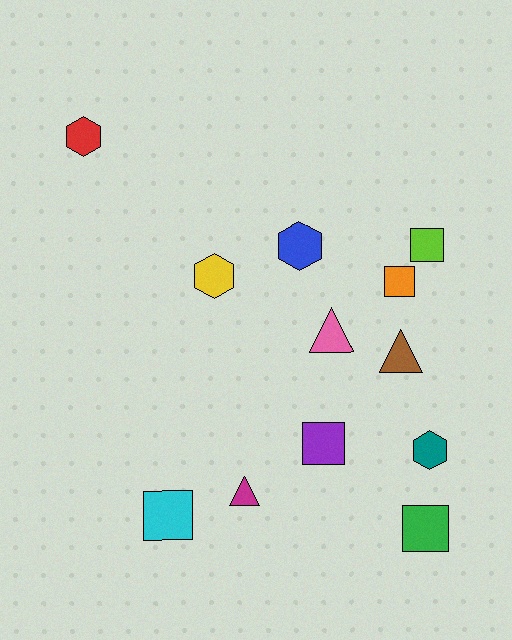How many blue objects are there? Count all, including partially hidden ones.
There is 1 blue object.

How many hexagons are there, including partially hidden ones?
There are 4 hexagons.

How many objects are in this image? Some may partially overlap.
There are 12 objects.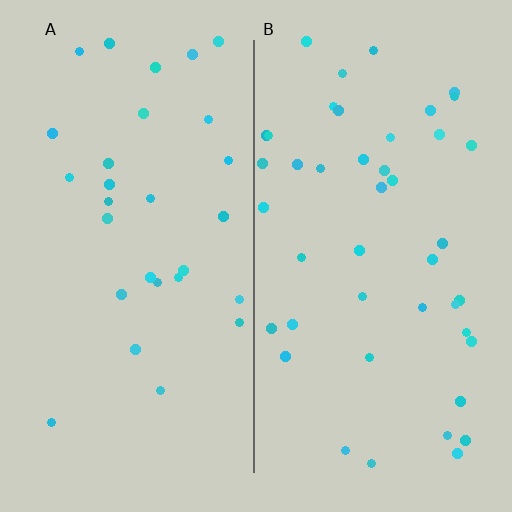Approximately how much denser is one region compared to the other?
Approximately 1.5× — region B over region A.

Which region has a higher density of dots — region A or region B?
B (the right).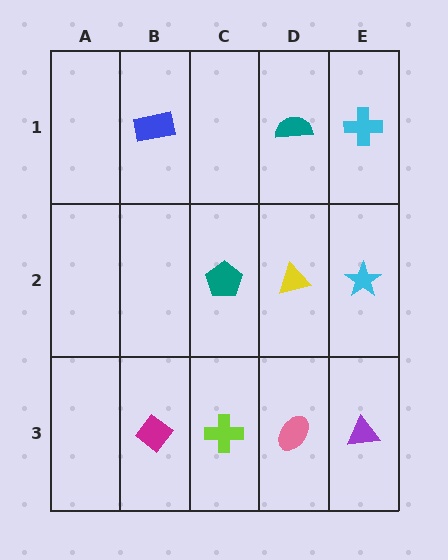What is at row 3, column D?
A pink ellipse.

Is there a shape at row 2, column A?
No, that cell is empty.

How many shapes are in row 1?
3 shapes.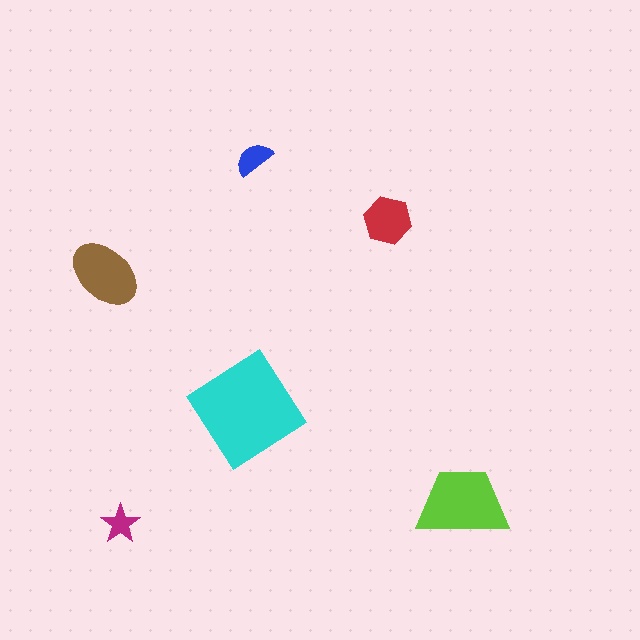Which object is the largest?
The cyan diamond.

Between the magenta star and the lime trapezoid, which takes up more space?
The lime trapezoid.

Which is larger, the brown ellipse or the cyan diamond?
The cyan diamond.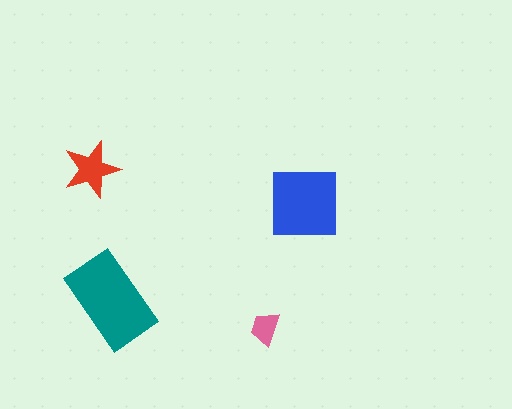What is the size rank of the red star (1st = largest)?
3rd.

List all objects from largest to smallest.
The teal rectangle, the blue square, the red star, the pink trapezoid.